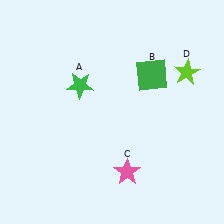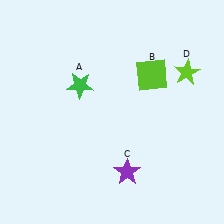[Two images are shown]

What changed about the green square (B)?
In Image 1, B is green. In Image 2, it changed to lime.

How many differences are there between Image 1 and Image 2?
There are 2 differences between the two images.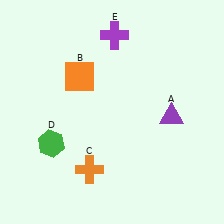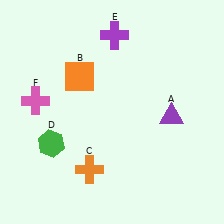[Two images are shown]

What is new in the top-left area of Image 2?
A pink cross (F) was added in the top-left area of Image 2.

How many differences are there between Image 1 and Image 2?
There is 1 difference between the two images.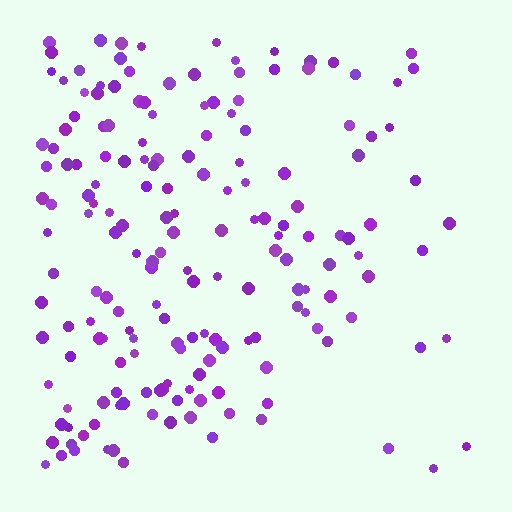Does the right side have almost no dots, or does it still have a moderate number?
Still a moderate number, just noticeably fewer than the left.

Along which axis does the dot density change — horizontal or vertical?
Horizontal.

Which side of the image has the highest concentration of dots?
The left.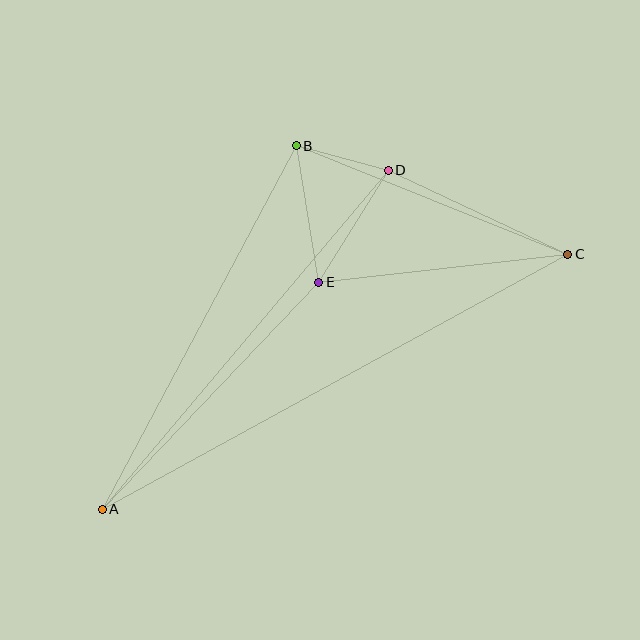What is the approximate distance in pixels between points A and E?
The distance between A and E is approximately 313 pixels.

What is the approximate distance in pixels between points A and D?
The distance between A and D is approximately 443 pixels.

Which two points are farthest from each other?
Points A and C are farthest from each other.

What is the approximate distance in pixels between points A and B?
The distance between A and B is approximately 412 pixels.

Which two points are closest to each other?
Points B and D are closest to each other.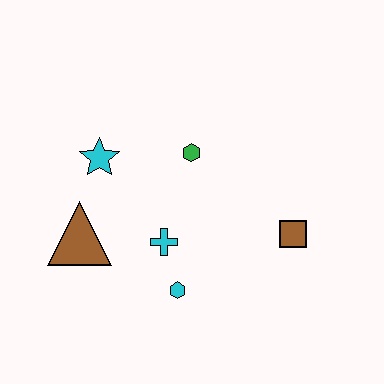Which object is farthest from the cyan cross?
The brown square is farthest from the cyan cross.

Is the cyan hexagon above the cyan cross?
No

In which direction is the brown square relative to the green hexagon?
The brown square is to the right of the green hexagon.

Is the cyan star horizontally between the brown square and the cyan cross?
No